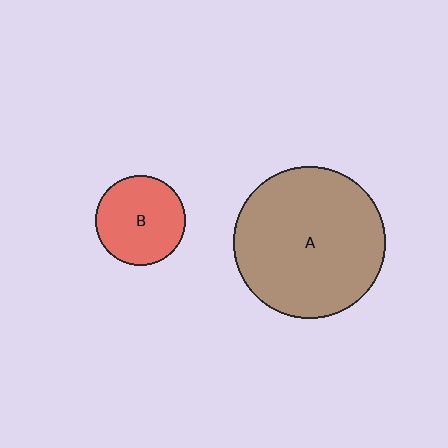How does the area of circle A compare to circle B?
Approximately 2.8 times.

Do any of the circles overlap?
No, none of the circles overlap.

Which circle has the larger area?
Circle A (brown).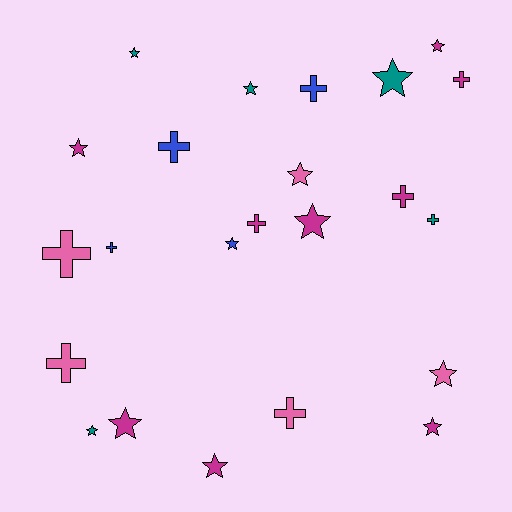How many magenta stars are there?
There are 6 magenta stars.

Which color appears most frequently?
Magenta, with 9 objects.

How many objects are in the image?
There are 23 objects.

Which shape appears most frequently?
Star, with 13 objects.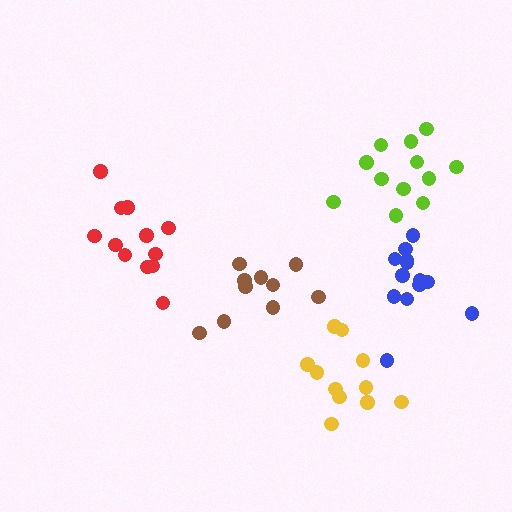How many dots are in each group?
Group 1: 11 dots, Group 2: 12 dots, Group 3: 10 dots, Group 4: 12 dots, Group 5: 13 dots (58 total).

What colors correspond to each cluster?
The clusters are colored: yellow, lime, brown, red, blue.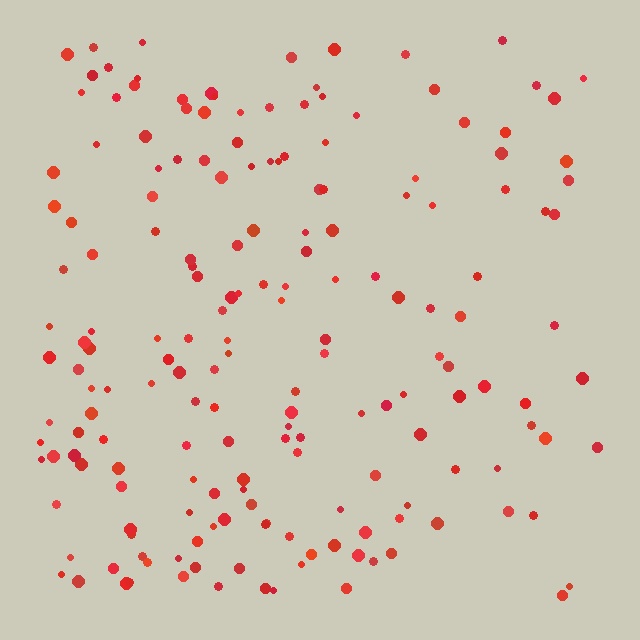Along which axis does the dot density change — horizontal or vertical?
Horizontal.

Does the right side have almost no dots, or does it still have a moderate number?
Still a moderate number, just noticeably fewer than the left.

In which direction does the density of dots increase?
From right to left, with the left side densest.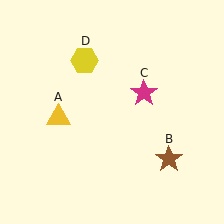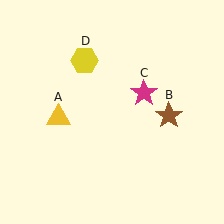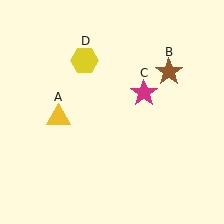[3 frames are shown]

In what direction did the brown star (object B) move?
The brown star (object B) moved up.